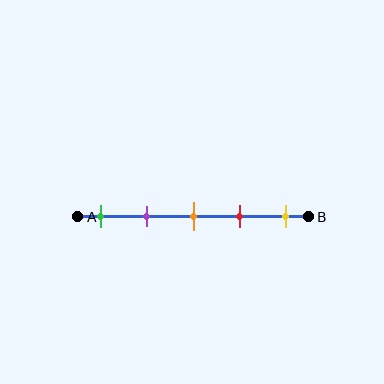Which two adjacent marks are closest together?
The orange and red marks are the closest adjacent pair.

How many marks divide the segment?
There are 5 marks dividing the segment.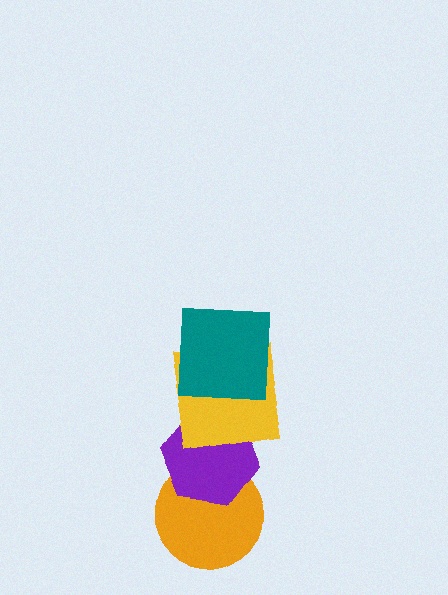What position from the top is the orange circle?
The orange circle is 4th from the top.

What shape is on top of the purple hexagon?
The yellow square is on top of the purple hexagon.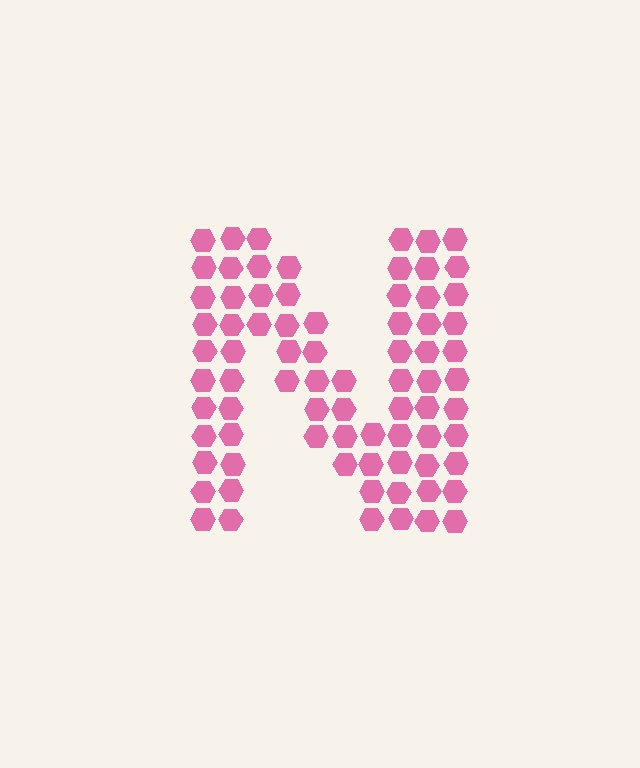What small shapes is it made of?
It is made of small hexagons.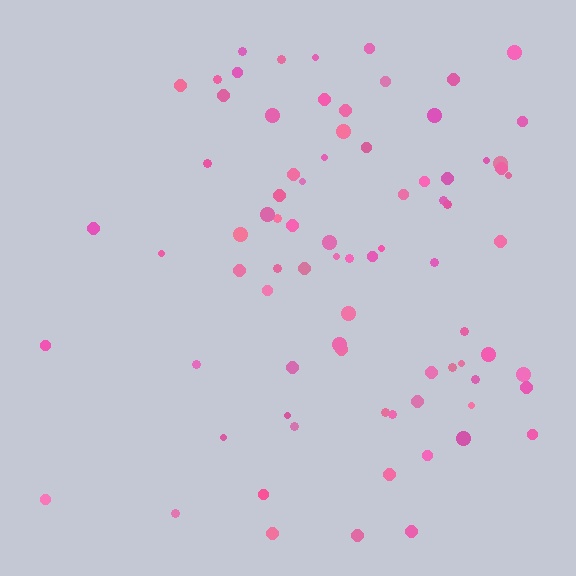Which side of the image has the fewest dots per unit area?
The left.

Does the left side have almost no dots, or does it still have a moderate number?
Still a moderate number, just noticeably fewer than the right.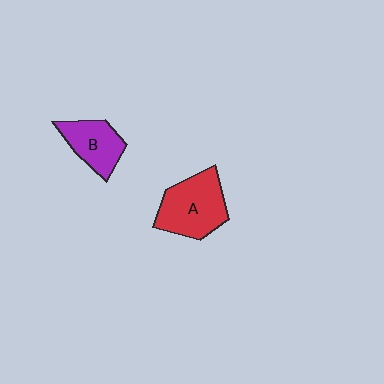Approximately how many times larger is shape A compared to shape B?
Approximately 1.4 times.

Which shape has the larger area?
Shape A (red).